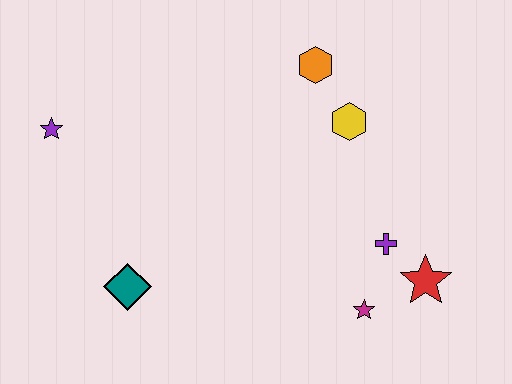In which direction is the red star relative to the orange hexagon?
The red star is below the orange hexagon.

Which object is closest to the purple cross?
The red star is closest to the purple cross.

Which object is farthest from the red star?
The purple star is farthest from the red star.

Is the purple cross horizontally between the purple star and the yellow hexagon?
No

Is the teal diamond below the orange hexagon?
Yes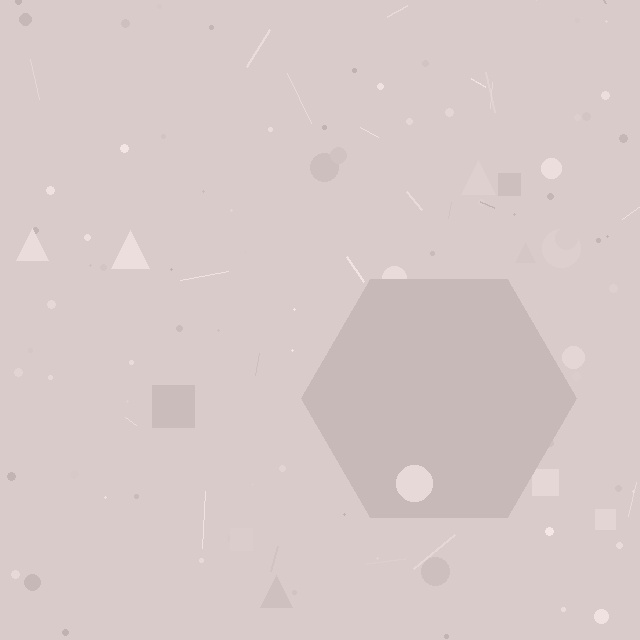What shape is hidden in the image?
A hexagon is hidden in the image.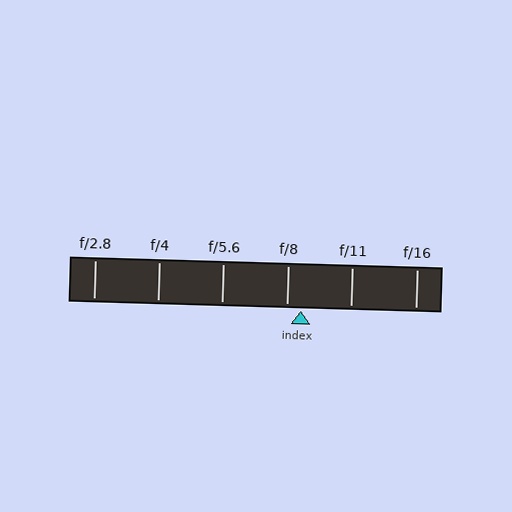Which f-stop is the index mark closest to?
The index mark is closest to f/8.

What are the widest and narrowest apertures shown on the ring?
The widest aperture shown is f/2.8 and the narrowest is f/16.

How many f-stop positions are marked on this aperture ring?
There are 6 f-stop positions marked.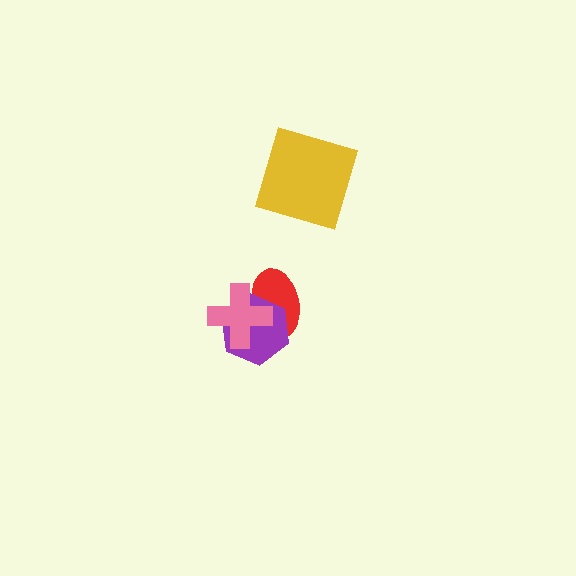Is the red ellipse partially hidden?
Yes, it is partially covered by another shape.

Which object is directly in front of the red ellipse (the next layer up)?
The purple hexagon is directly in front of the red ellipse.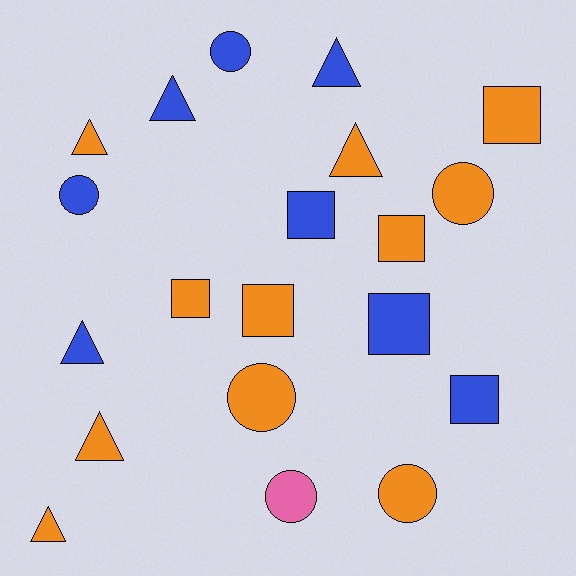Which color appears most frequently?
Orange, with 11 objects.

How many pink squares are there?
There are no pink squares.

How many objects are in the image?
There are 20 objects.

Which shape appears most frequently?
Square, with 7 objects.